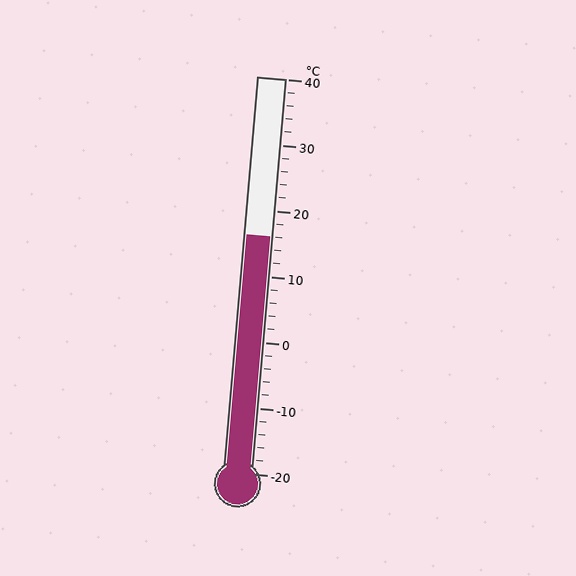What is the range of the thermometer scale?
The thermometer scale ranges from -20°C to 40°C.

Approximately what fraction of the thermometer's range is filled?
The thermometer is filled to approximately 60% of its range.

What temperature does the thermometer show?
The thermometer shows approximately 16°C.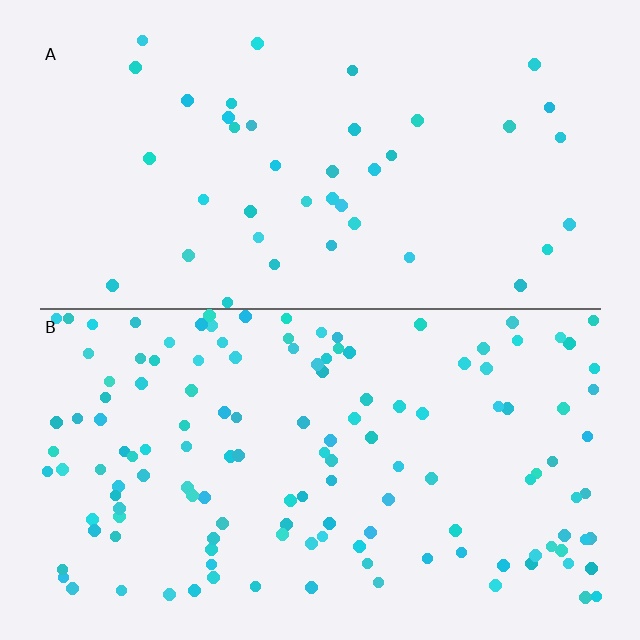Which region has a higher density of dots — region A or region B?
B (the bottom).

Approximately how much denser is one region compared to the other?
Approximately 3.3× — region B over region A.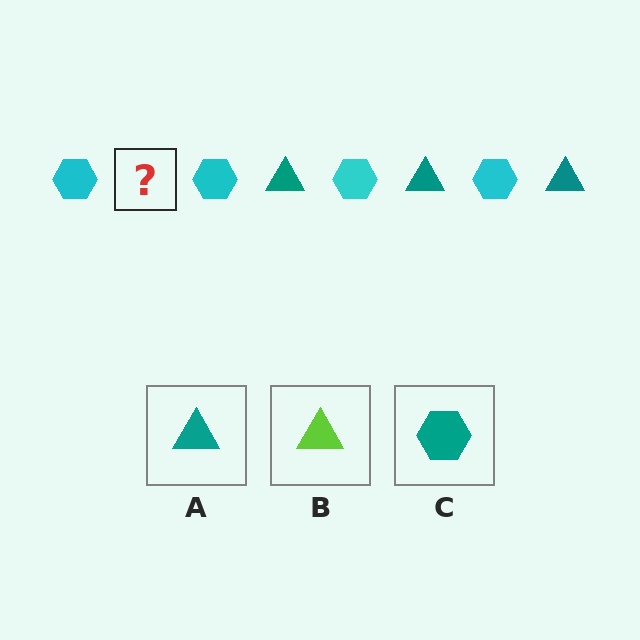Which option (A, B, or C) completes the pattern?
A.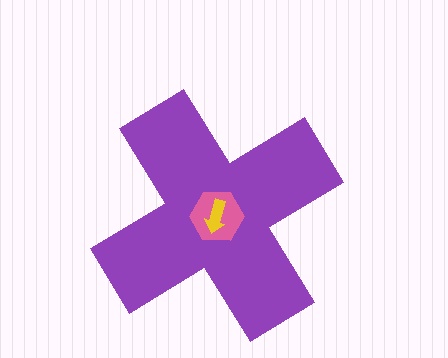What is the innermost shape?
The yellow arrow.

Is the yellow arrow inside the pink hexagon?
Yes.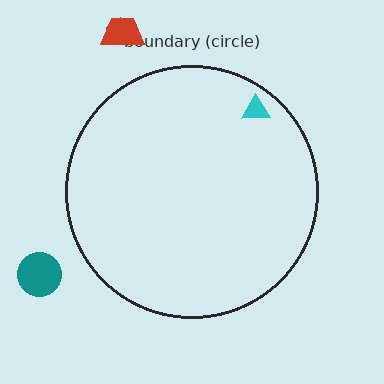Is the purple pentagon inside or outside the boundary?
Outside.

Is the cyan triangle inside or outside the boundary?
Inside.